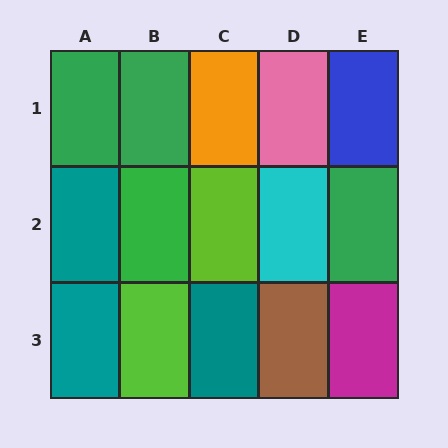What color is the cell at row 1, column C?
Orange.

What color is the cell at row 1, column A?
Green.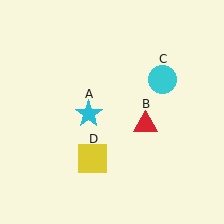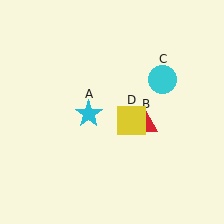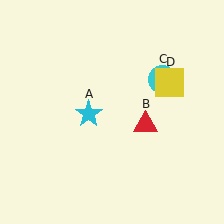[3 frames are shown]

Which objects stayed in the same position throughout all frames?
Cyan star (object A) and red triangle (object B) and cyan circle (object C) remained stationary.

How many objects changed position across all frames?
1 object changed position: yellow square (object D).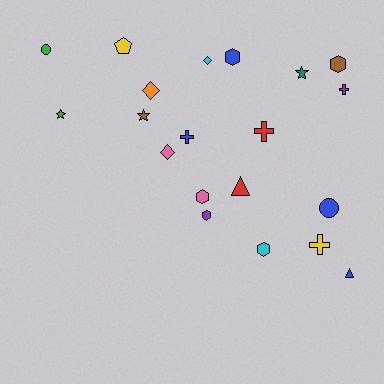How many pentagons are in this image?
There is 1 pentagon.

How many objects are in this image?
There are 20 objects.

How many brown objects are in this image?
There are 2 brown objects.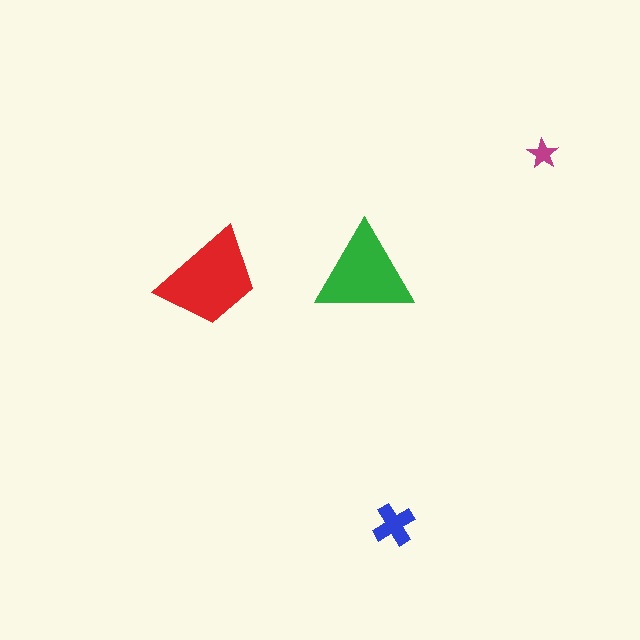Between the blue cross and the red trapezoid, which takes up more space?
The red trapezoid.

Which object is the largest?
The red trapezoid.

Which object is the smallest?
The magenta star.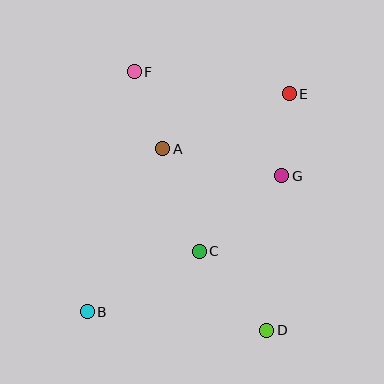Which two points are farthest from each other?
Points B and E are farthest from each other.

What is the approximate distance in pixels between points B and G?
The distance between B and G is approximately 238 pixels.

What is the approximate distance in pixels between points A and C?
The distance between A and C is approximately 109 pixels.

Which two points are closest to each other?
Points A and F are closest to each other.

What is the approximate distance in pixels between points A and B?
The distance between A and B is approximately 180 pixels.